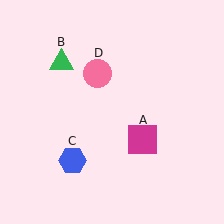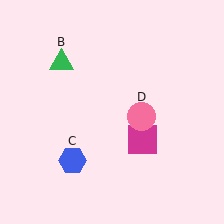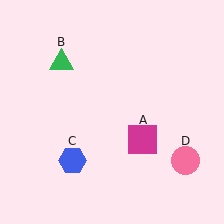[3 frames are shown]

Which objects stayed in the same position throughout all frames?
Magenta square (object A) and green triangle (object B) and blue hexagon (object C) remained stationary.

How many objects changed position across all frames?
1 object changed position: pink circle (object D).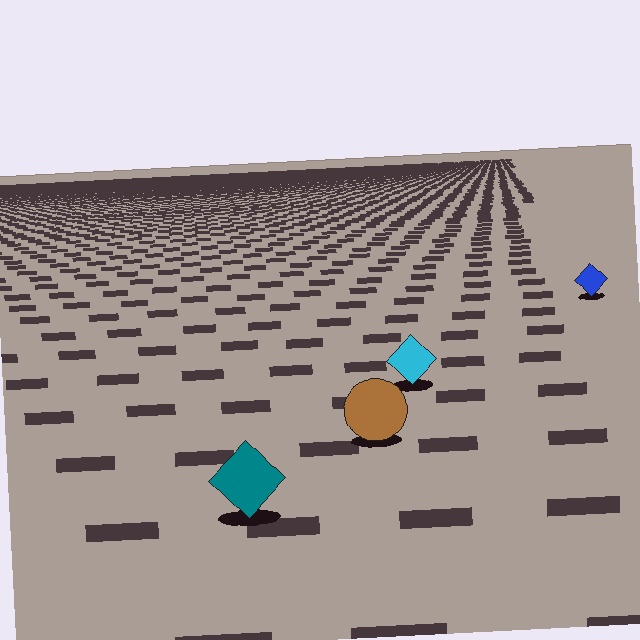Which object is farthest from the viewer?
The blue diamond is farthest from the viewer. It appears smaller and the ground texture around it is denser.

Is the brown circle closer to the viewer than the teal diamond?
No. The teal diamond is closer — you can tell from the texture gradient: the ground texture is coarser near it.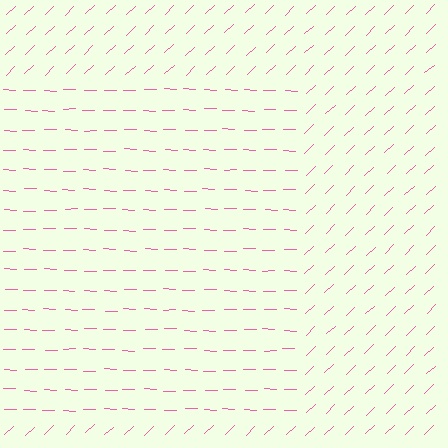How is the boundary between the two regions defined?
The boundary is defined purely by a change in line orientation (approximately 45 degrees difference). All lines are the same color and thickness.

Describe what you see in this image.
The image is filled with small pink line segments. A rectangle region in the image has lines oriented differently from the surrounding lines, creating a visible texture boundary.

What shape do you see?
I see a rectangle.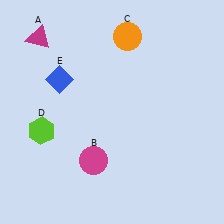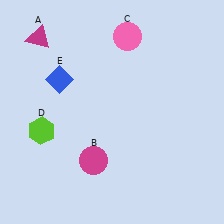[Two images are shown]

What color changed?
The circle (C) changed from orange in Image 1 to pink in Image 2.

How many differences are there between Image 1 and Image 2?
There is 1 difference between the two images.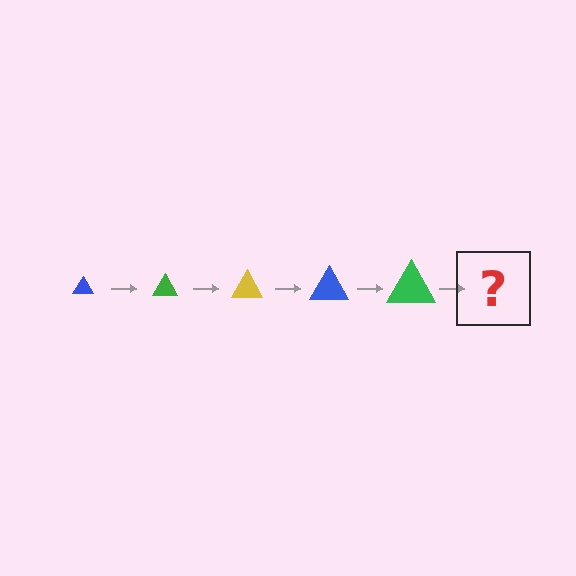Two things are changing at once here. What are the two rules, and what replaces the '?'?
The two rules are that the triangle grows larger each step and the color cycles through blue, green, and yellow. The '?' should be a yellow triangle, larger than the previous one.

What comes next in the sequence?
The next element should be a yellow triangle, larger than the previous one.